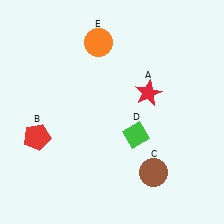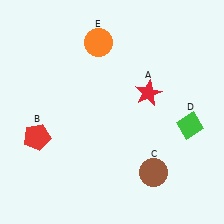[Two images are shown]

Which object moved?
The green diamond (D) moved right.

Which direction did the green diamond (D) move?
The green diamond (D) moved right.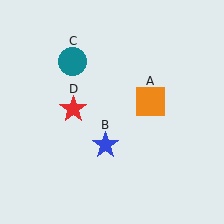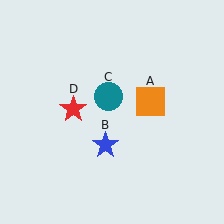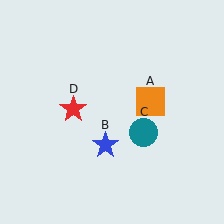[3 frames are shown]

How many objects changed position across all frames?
1 object changed position: teal circle (object C).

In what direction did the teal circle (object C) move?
The teal circle (object C) moved down and to the right.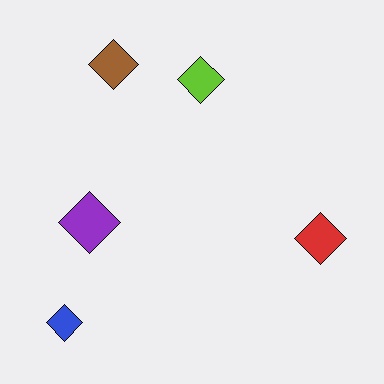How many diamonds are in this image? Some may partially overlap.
There are 5 diamonds.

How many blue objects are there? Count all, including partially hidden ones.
There is 1 blue object.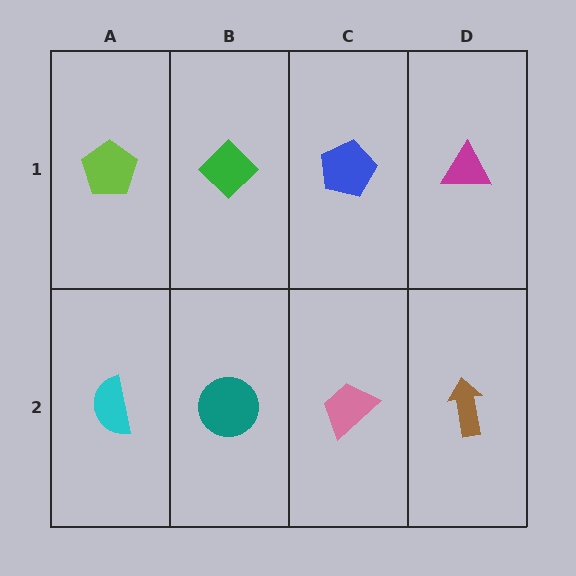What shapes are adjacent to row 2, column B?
A green diamond (row 1, column B), a cyan semicircle (row 2, column A), a pink trapezoid (row 2, column C).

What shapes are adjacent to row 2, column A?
A lime pentagon (row 1, column A), a teal circle (row 2, column B).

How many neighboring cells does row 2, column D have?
2.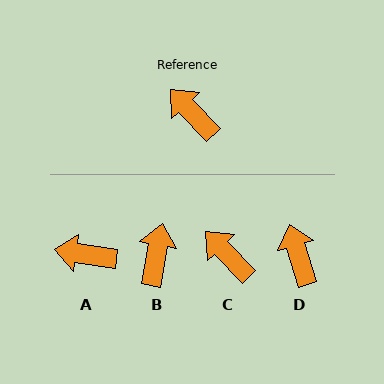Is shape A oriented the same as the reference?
No, it is off by about 38 degrees.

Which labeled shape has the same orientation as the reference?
C.